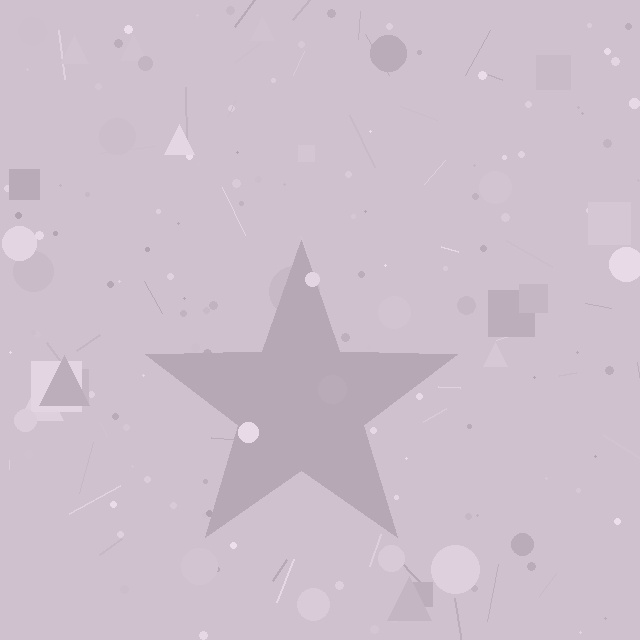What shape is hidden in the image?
A star is hidden in the image.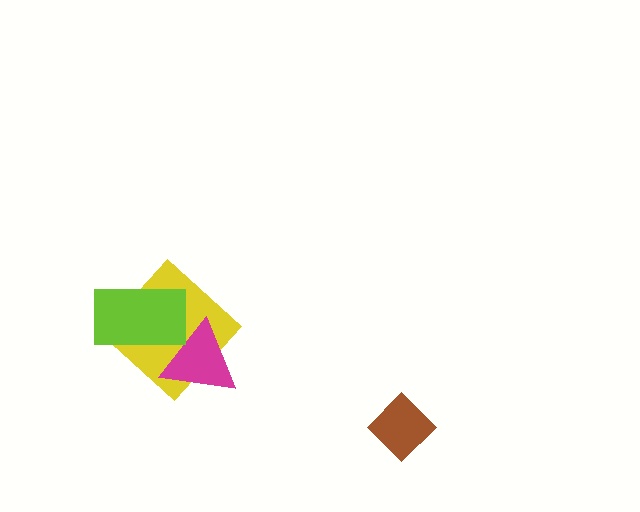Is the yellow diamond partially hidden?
Yes, it is partially covered by another shape.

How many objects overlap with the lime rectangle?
2 objects overlap with the lime rectangle.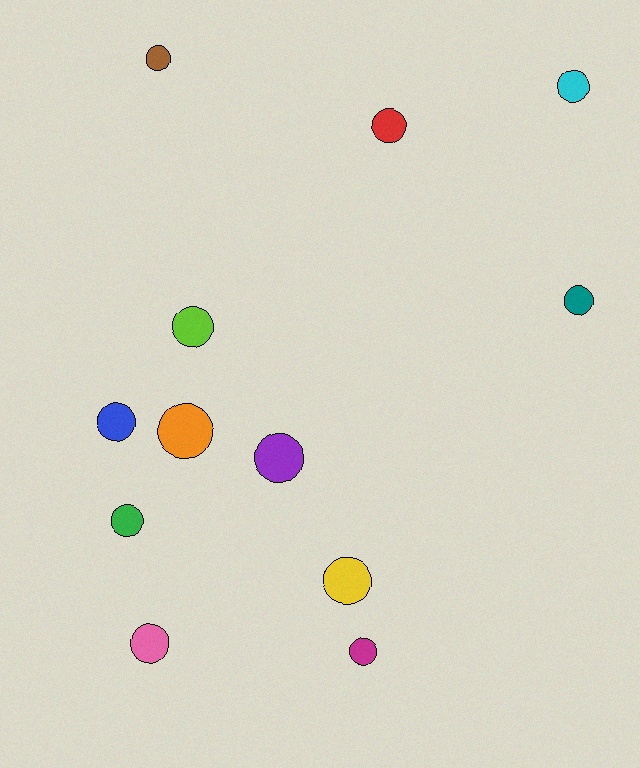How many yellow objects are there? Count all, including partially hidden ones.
There is 1 yellow object.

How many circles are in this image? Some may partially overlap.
There are 12 circles.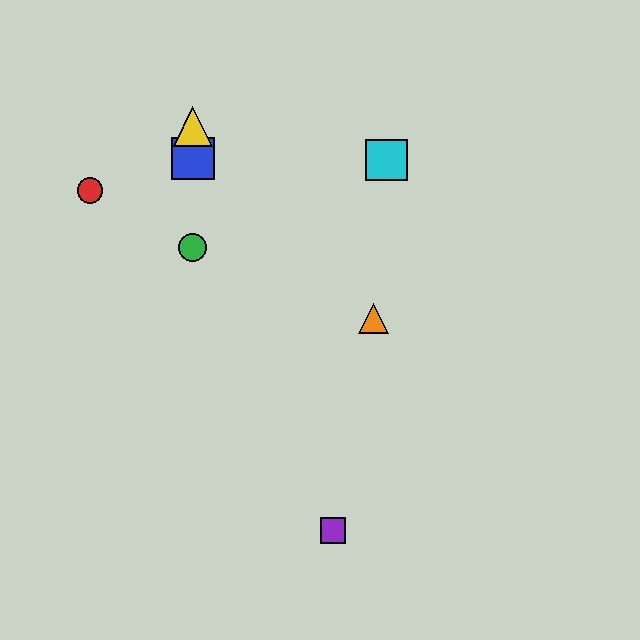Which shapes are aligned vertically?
The blue square, the green circle, the yellow triangle are aligned vertically.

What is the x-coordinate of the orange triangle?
The orange triangle is at x≈374.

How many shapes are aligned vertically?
3 shapes (the blue square, the green circle, the yellow triangle) are aligned vertically.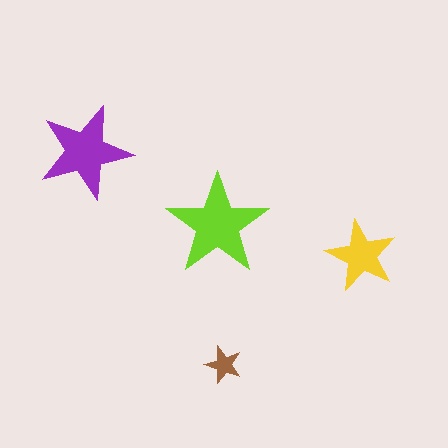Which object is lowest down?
The brown star is bottommost.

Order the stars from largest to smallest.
the lime one, the purple one, the yellow one, the brown one.